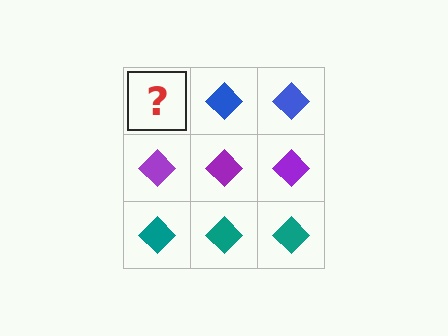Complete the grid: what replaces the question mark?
The question mark should be replaced with a blue diamond.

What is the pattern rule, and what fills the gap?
The rule is that each row has a consistent color. The gap should be filled with a blue diamond.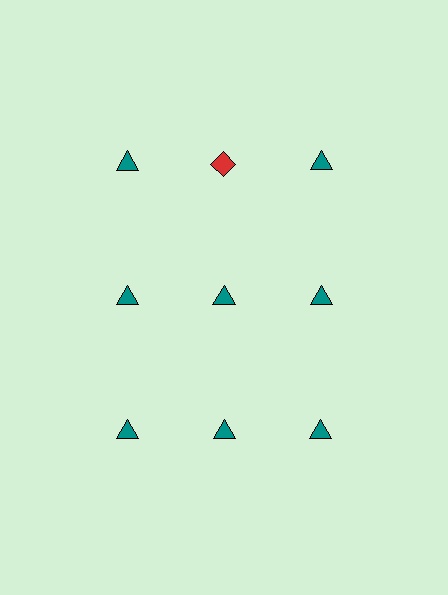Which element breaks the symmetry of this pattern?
The red diamond in the top row, second from left column breaks the symmetry. All other shapes are teal triangles.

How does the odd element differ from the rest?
It differs in both color (red instead of teal) and shape (diamond instead of triangle).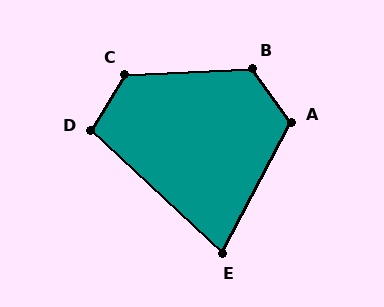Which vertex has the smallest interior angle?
E, at approximately 75 degrees.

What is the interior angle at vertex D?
Approximately 102 degrees (obtuse).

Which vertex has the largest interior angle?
B, at approximately 123 degrees.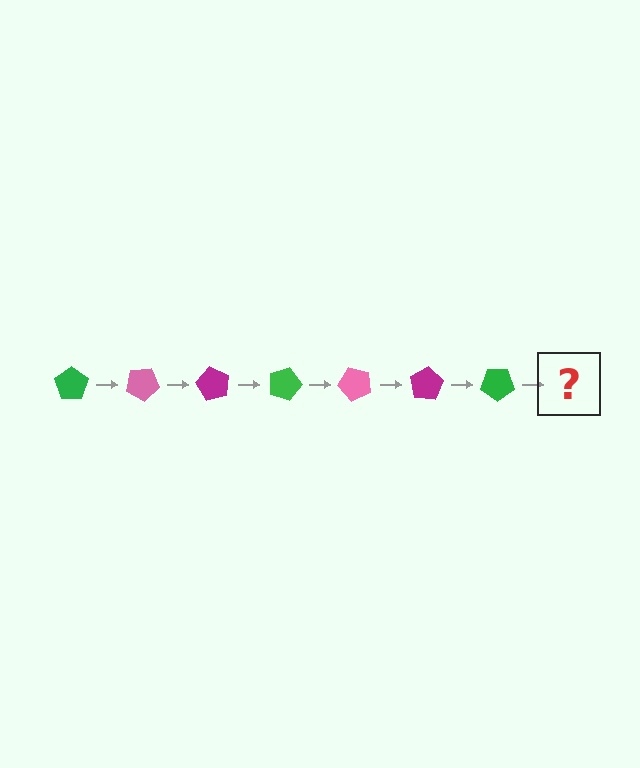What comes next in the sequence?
The next element should be a pink pentagon, rotated 210 degrees from the start.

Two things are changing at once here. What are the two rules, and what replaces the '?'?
The two rules are that it rotates 30 degrees each step and the color cycles through green, pink, and magenta. The '?' should be a pink pentagon, rotated 210 degrees from the start.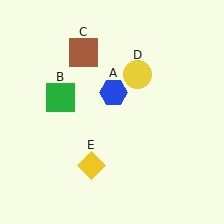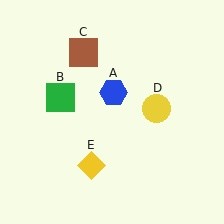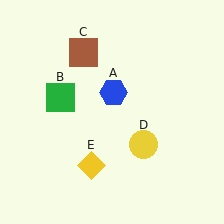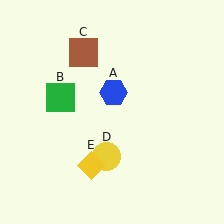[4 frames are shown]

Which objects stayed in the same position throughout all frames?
Blue hexagon (object A) and green square (object B) and brown square (object C) and yellow diamond (object E) remained stationary.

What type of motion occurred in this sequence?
The yellow circle (object D) rotated clockwise around the center of the scene.